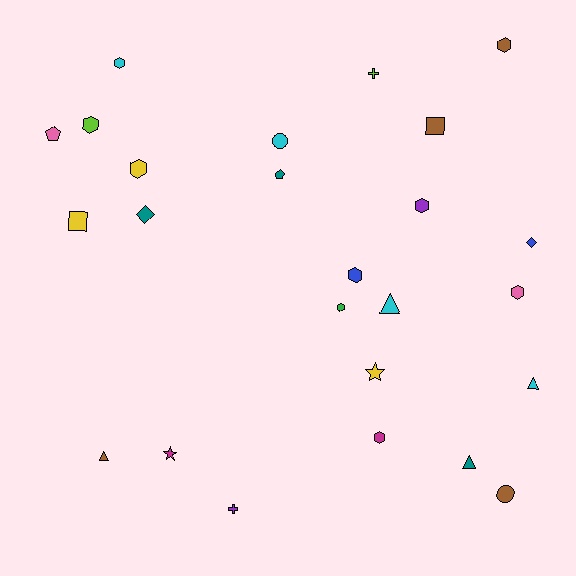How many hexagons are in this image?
There are 9 hexagons.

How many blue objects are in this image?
There are 2 blue objects.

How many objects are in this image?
There are 25 objects.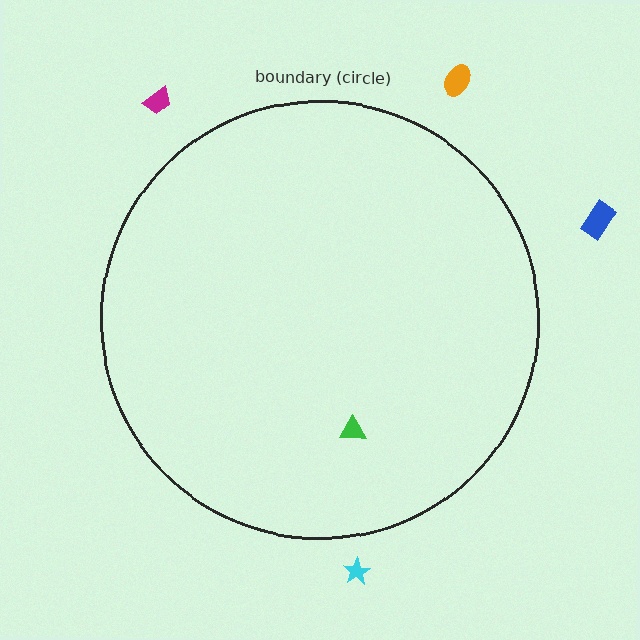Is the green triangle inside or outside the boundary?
Inside.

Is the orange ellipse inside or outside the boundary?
Outside.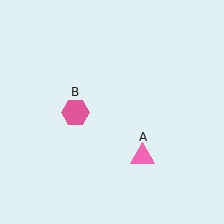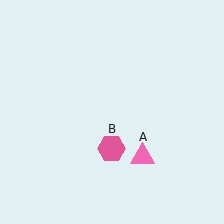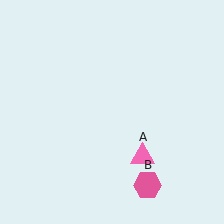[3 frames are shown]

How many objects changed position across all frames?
1 object changed position: pink hexagon (object B).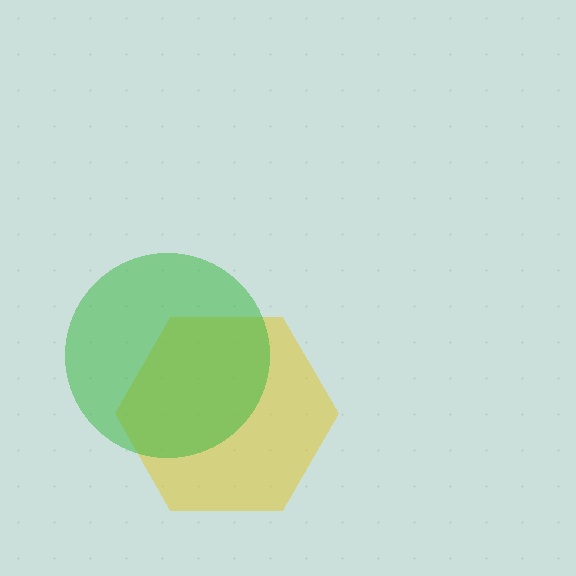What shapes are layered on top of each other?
The layered shapes are: a yellow hexagon, a green circle.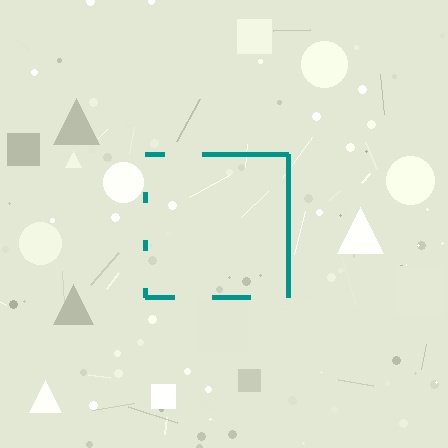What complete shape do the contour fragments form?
The contour fragments form a square.